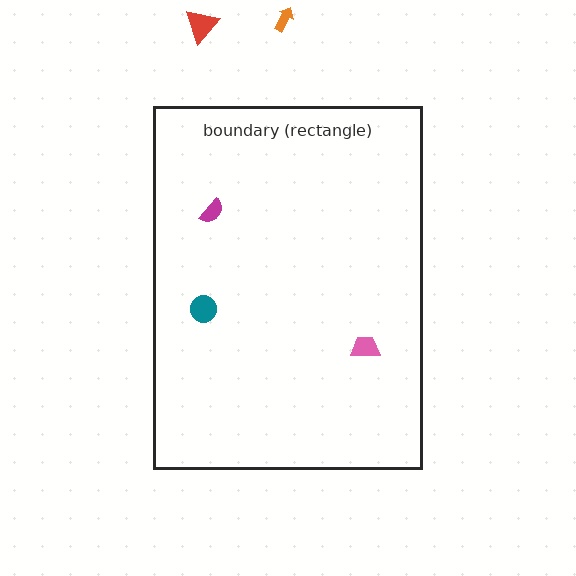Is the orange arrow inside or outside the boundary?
Outside.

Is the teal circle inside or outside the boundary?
Inside.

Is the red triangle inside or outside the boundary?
Outside.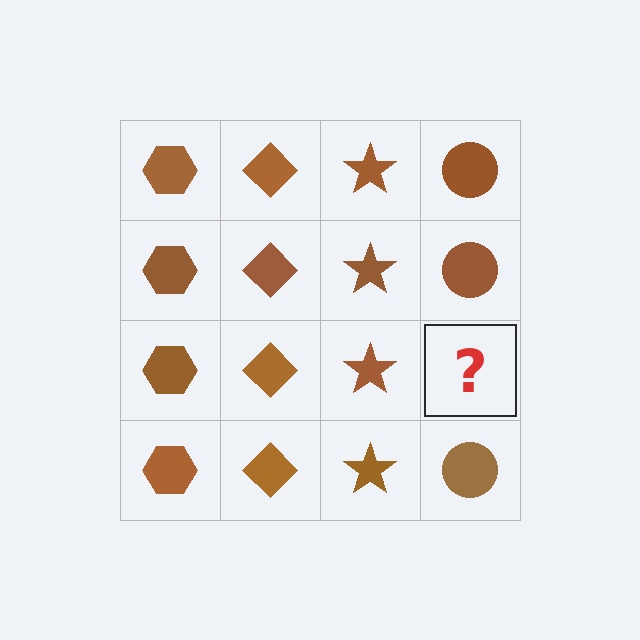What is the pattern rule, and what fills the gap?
The rule is that each column has a consistent shape. The gap should be filled with a brown circle.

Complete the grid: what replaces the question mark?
The question mark should be replaced with a brown circle.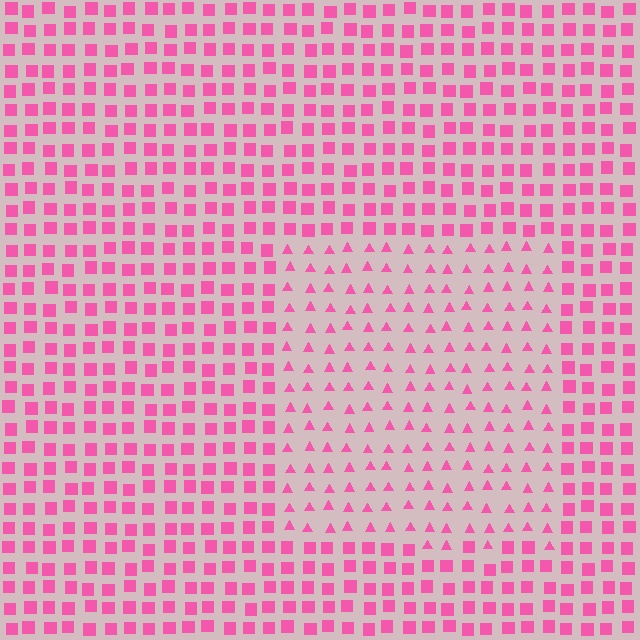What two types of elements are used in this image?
The image uses triangles inside the rectangle region and squares outside it.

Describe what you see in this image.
The image is filled with small pink elements arranged in a uniform grid. A rectangle-shaped region contains triangles, while the surrounding area contains squares. The boundary is defined purely by the change in element shape.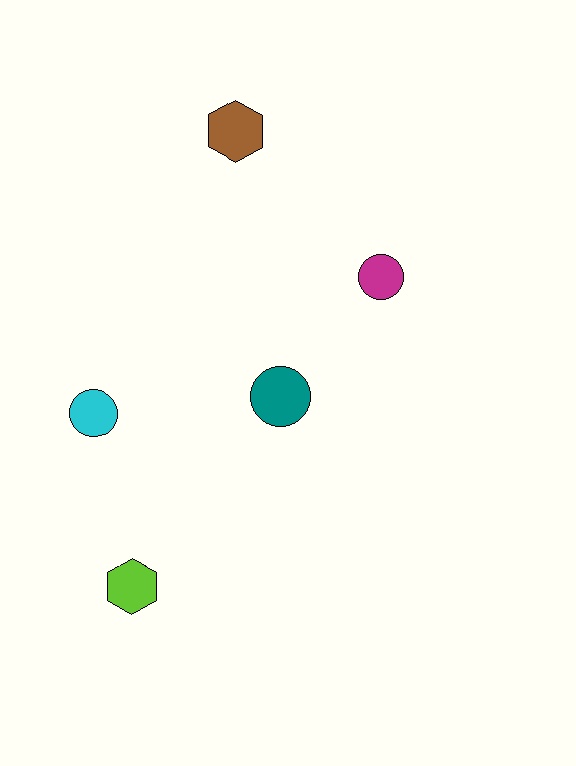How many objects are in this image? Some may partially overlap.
There are 5 objects.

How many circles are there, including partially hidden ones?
There are 3 circles.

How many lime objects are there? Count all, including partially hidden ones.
There is 1 lime object.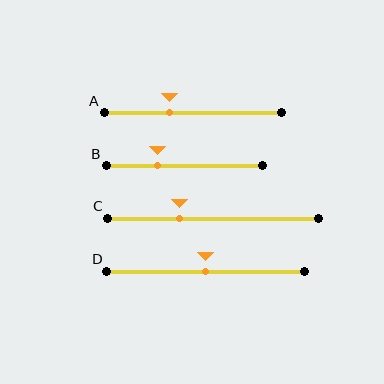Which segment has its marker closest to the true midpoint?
Segment D has its marker closest to the true midpoint.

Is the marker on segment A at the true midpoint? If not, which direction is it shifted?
No, the marker on segment A is shifted to the left by about 13% of the segment length.